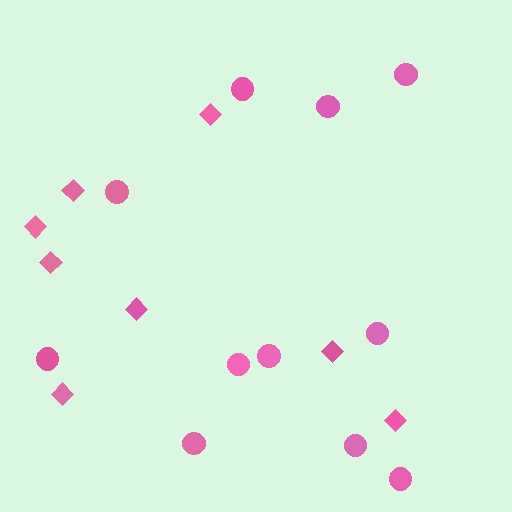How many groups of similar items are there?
There are 2 groups: one group of circles (11) and one group of diamonds (8).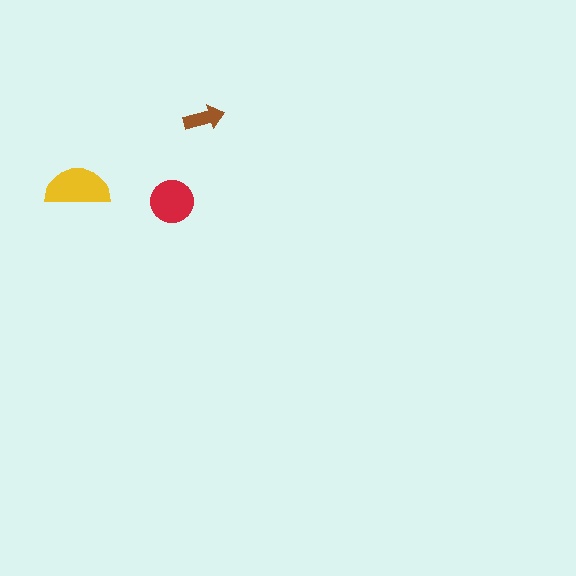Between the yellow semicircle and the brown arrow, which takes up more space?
The yellow semicircle.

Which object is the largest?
The yellow semicircle.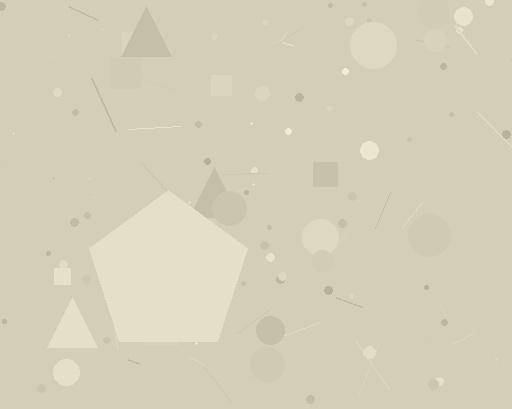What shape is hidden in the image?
A pentagon is hidden in the image.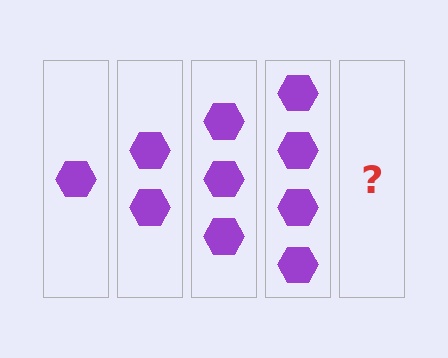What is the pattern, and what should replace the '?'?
The pattern is that each step adds one more hexagon. The '?' should be 5 hexagons.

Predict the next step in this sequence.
The next step is 5 hexagons.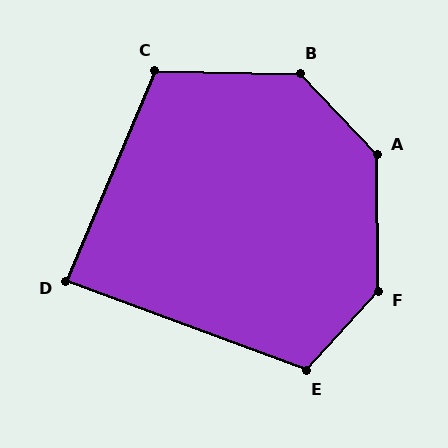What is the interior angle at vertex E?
Approximately 112 degrees (obtuse).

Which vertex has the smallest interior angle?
D, at approximately 88 degrees.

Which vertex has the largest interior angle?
F, at approximately 137 degrees.